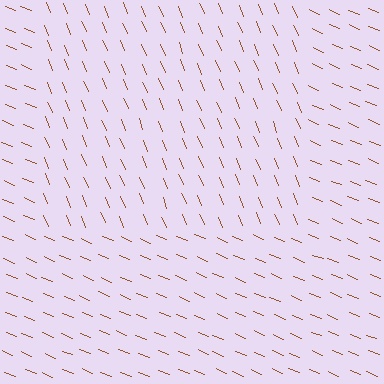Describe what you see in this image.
The image is filled with small brown line segments. A rectangle region in the image has lines oriented differently from the surrounding lines, creating a visible texture boundary.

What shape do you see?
I see a rectangle.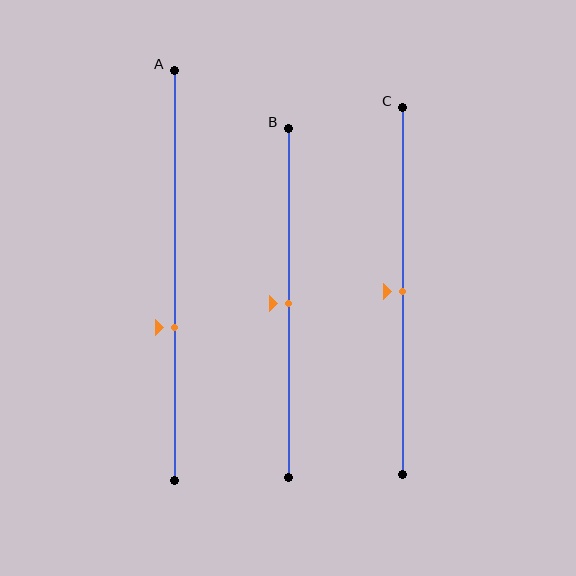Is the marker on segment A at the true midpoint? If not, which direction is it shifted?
No, the marker on segment A is shifted downward by about 13% of the segment length.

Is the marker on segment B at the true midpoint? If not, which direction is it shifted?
Yes, the marker on segment B is at the true midpoint.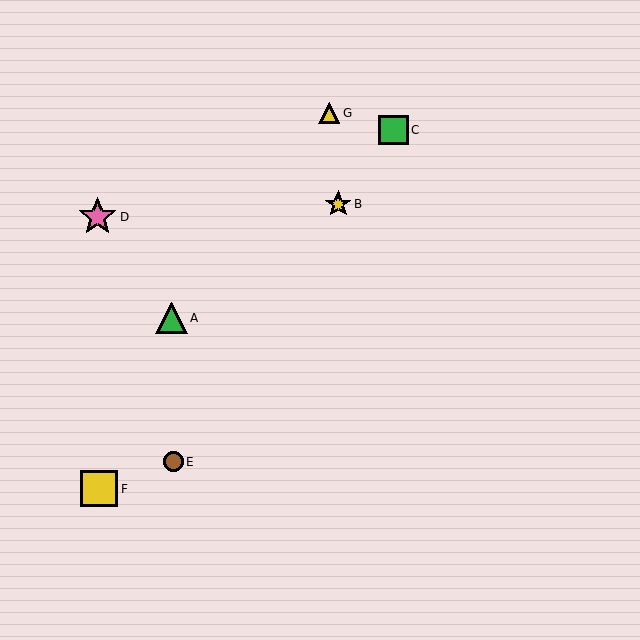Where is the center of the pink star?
The center of the pink star is at (97, 217).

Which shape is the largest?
The pink star (labeled D) is the largest.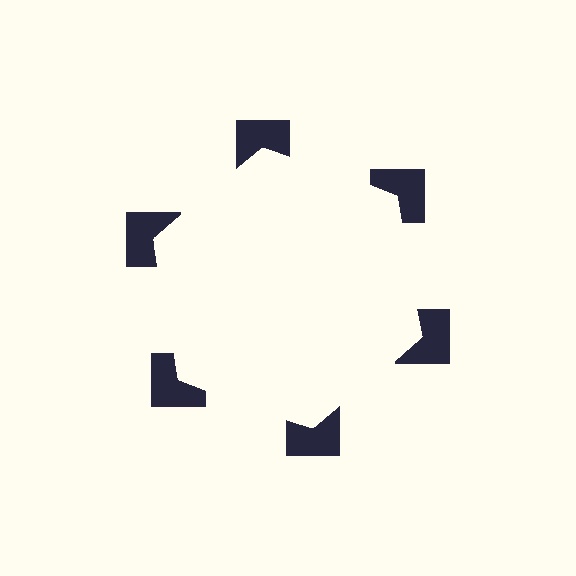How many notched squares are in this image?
There are 6 — one at each vertex of the illusory hexagon.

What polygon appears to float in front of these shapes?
An illusory hexagon — its edges are inferred from the aligned wedge cuts in the notched squares, not physically drawn.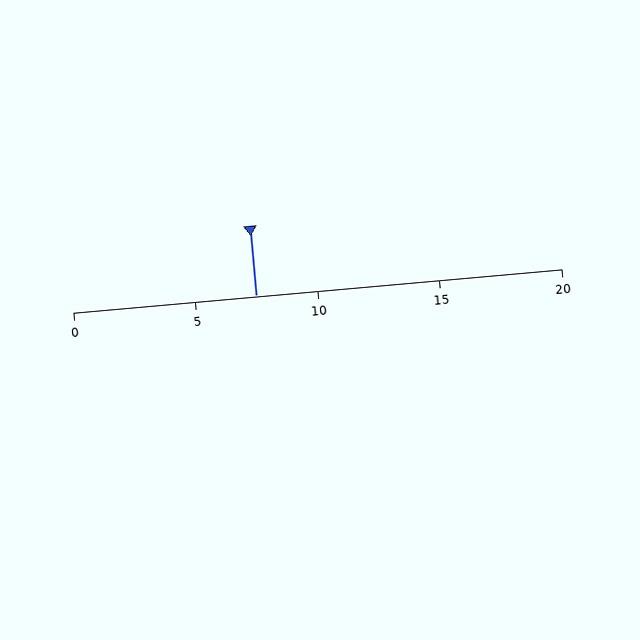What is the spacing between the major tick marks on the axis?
The major ticks are spaced 5 apart.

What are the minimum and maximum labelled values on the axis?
The axis runs from 0 to 20.